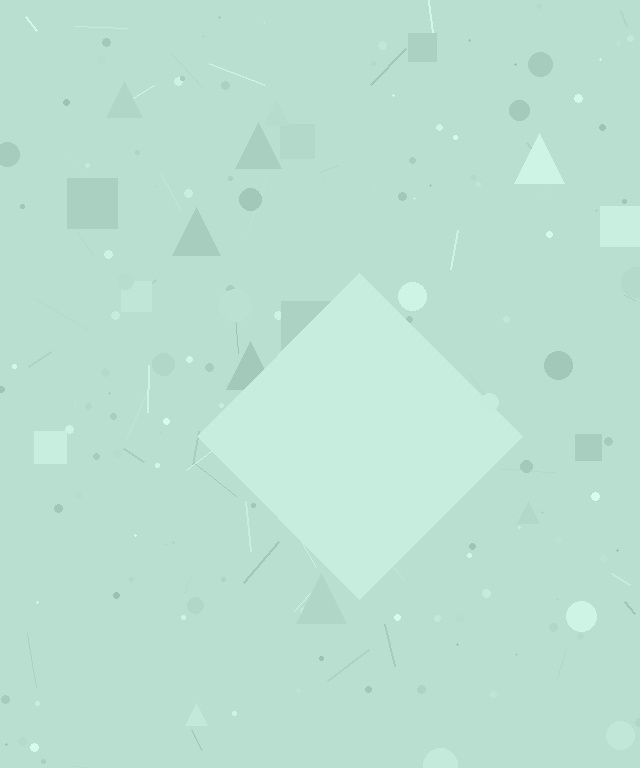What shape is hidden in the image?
A diamond is hidden in the image.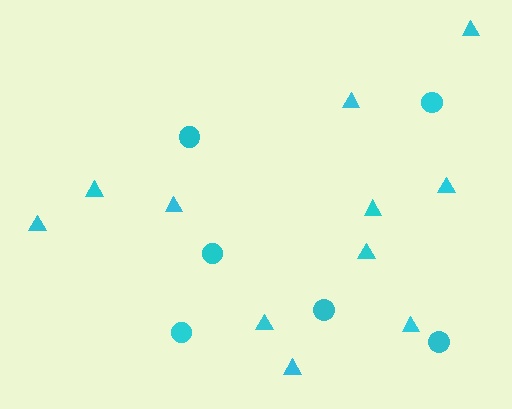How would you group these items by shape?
There are 2 groups: one group of triangles (11) and one group of circles (6).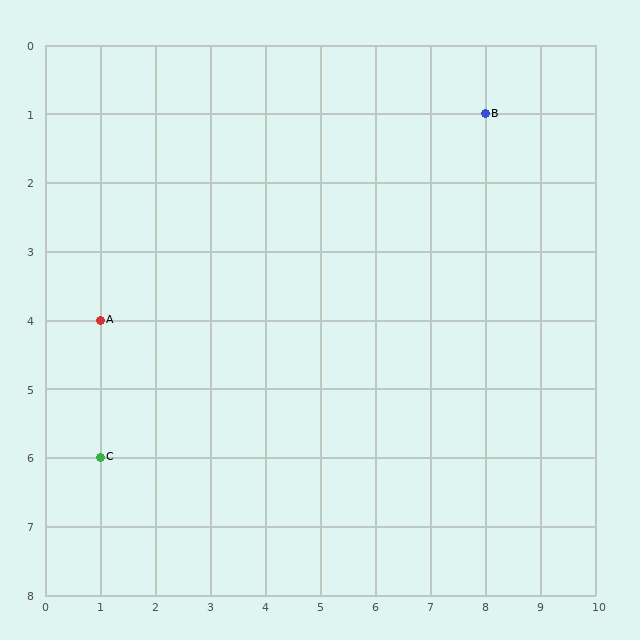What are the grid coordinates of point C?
Point C is at grid coordinates (1, 6).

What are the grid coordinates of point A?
Point A is at grid coordinates (1, 4).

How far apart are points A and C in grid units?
Points A and C are 2 rows apart.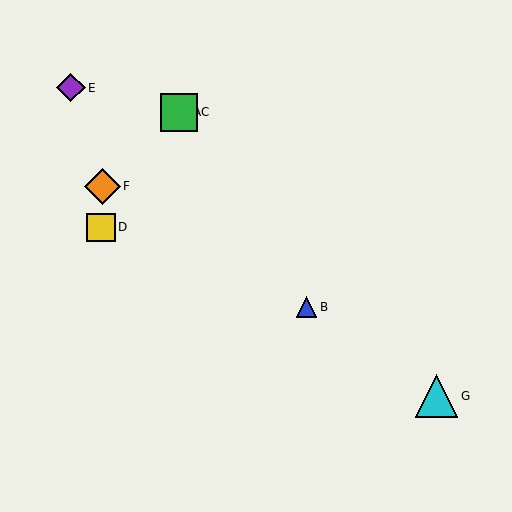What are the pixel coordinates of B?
Object B is at (306, 307).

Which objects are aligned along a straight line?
Objects A, B, C are aligned along a straight line.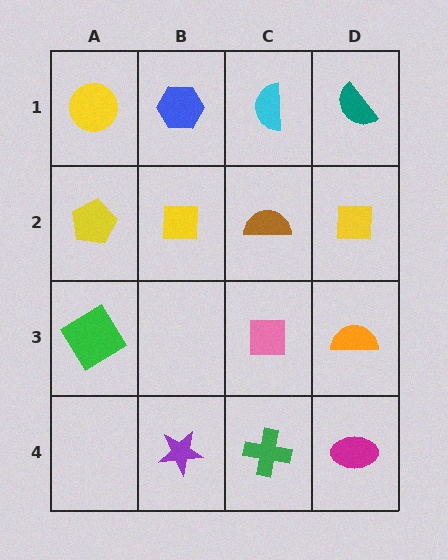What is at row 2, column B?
A yellow square.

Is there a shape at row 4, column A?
No, that cell is empty.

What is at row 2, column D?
A yellow square.